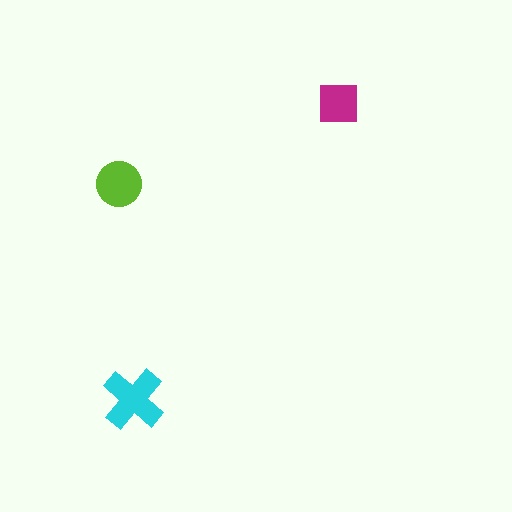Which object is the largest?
The cyan cross.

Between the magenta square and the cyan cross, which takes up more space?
The cyan cross.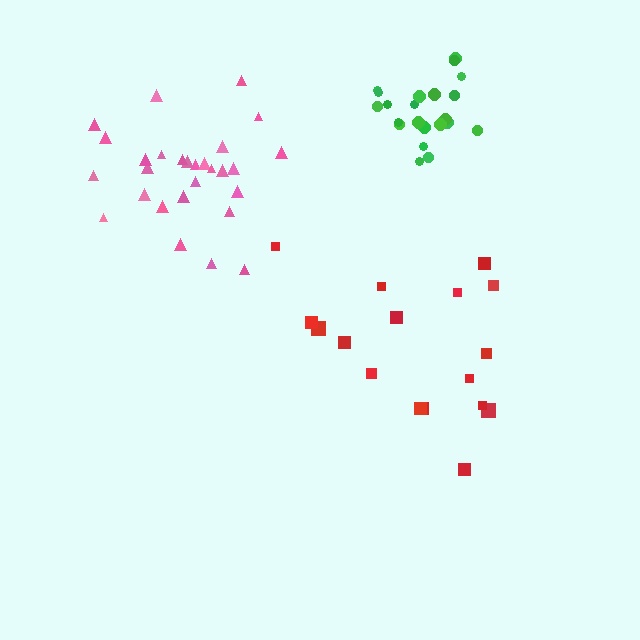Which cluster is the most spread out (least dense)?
Red.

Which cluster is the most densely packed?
Green.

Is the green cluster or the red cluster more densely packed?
Green.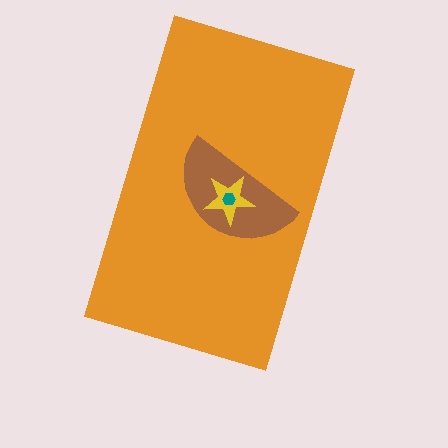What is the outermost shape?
The orange rectangle.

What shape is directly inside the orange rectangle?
The brown semicircle.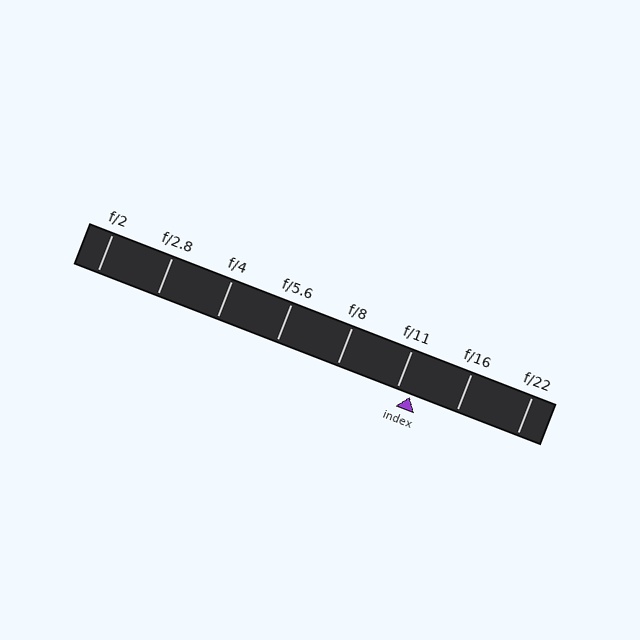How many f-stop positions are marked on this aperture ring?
There are 8 f-stop positions marked.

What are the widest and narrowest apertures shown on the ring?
The widest aperture shown is f/2 and the narrowest is f/22.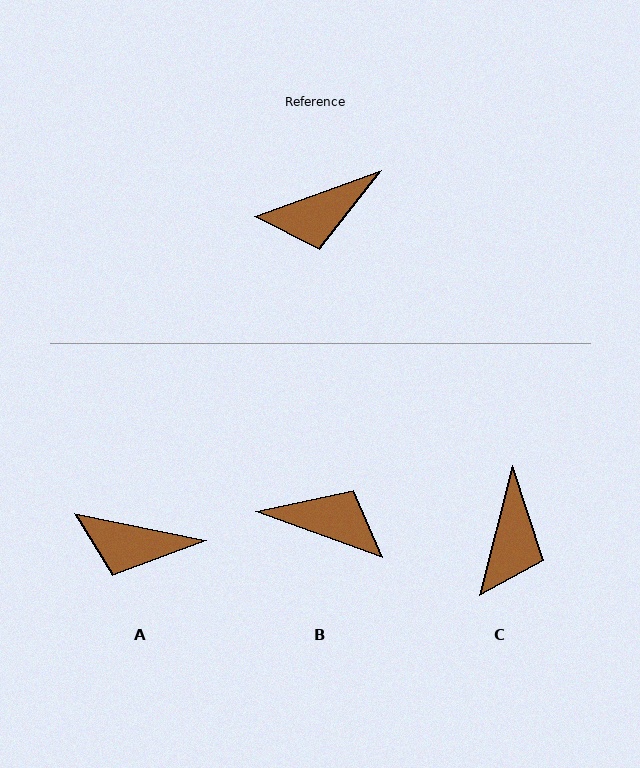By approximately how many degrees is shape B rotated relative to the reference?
Approximately 140 degrees counter-clockwise.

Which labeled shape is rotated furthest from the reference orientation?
B, about 140 degrees away.